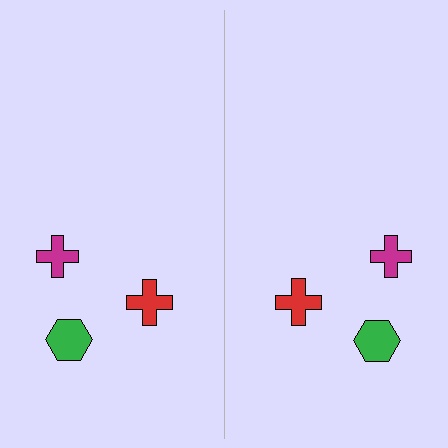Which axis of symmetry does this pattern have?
The pattern has a vertical axis of symmetry running through the center of the image.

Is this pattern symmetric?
Yes, this pattern has bilateral (reflection) symmetry.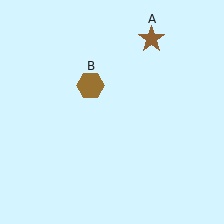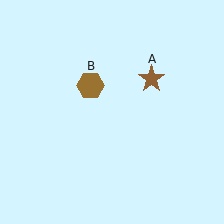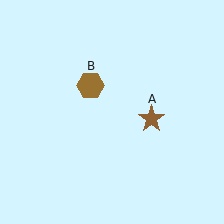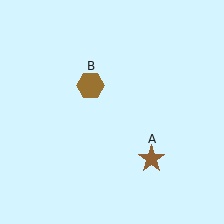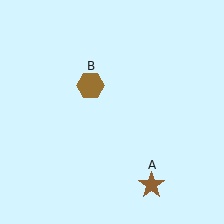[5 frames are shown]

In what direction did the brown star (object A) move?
The brown star (object A) moved down.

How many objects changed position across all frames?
1 object changed position: brown star (object A).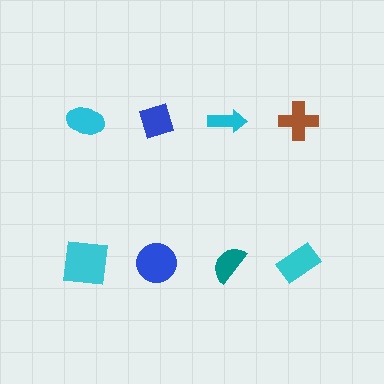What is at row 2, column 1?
A cyan square.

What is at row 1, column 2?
A blue diamond.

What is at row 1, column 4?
A brown cross.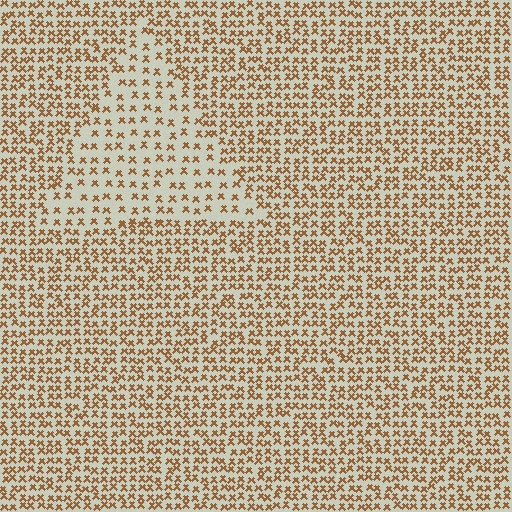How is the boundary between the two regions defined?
The boundary is defined by a change in element density (approximately 1.9x ratio). All elements are the same color, size, and shape.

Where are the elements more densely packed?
The elements are more densely packed outside the triangle boundary.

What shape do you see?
I see a triangle.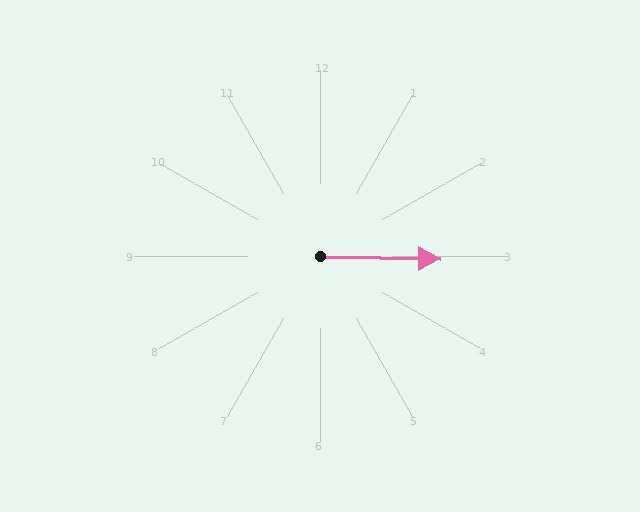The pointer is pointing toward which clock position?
Roughly 3 o'clock.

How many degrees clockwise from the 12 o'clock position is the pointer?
Approximately 91 degrees.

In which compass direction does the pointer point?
East.